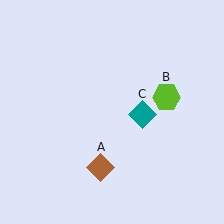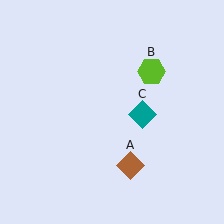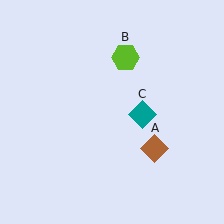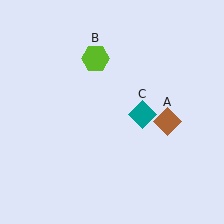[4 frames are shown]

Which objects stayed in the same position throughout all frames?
Teal diamond (object C) remained stationary.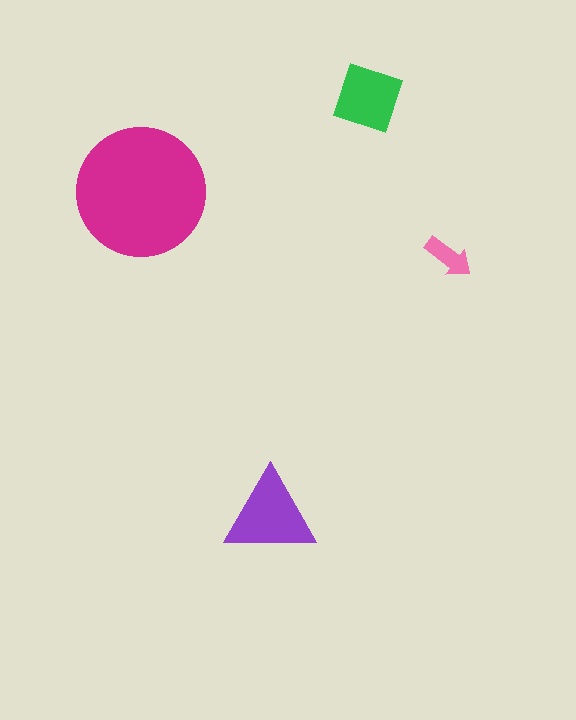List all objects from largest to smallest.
The magenta circle, the purple triangle, the green diamond, the pink arrow.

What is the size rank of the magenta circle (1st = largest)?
1st.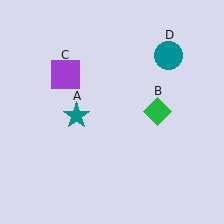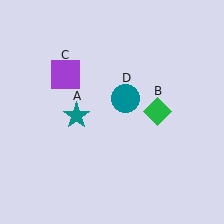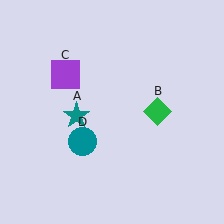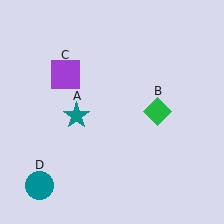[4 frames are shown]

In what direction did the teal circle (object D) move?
The teal circle (object D) moved down and to the left.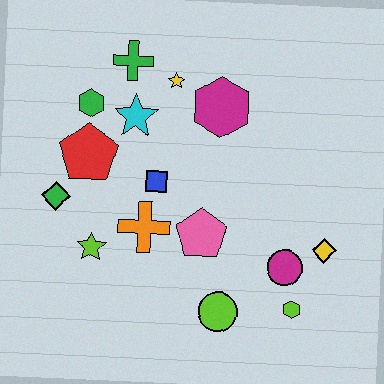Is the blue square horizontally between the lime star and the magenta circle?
Yes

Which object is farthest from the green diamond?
The yellow diamond is farthest from the green diamond.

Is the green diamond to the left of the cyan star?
Yes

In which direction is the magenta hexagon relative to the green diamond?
The magenta hexagon is to the right of the green diamond.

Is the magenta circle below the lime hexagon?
No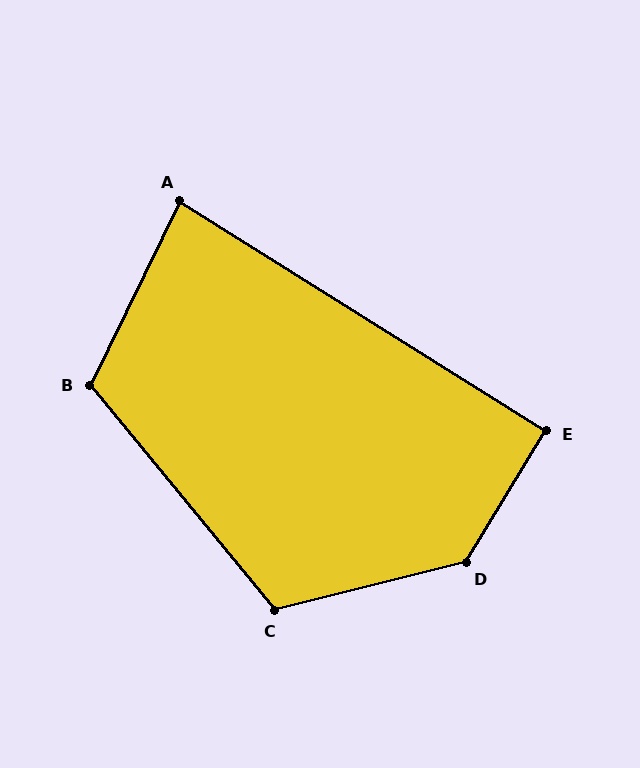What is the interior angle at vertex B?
Approximately 114 degrees (obtuse).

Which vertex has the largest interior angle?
D, at approximately 135 degrees.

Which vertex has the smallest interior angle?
A, at approximately 84 degrees.